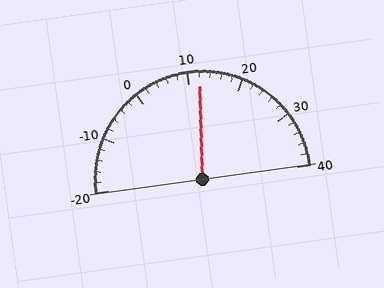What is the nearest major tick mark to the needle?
The nearest major tick mark is 10.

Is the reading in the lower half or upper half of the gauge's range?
The reading is in the upper half of the range (-20 to 40).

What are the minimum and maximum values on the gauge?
The gauge ranges from -20 to 40.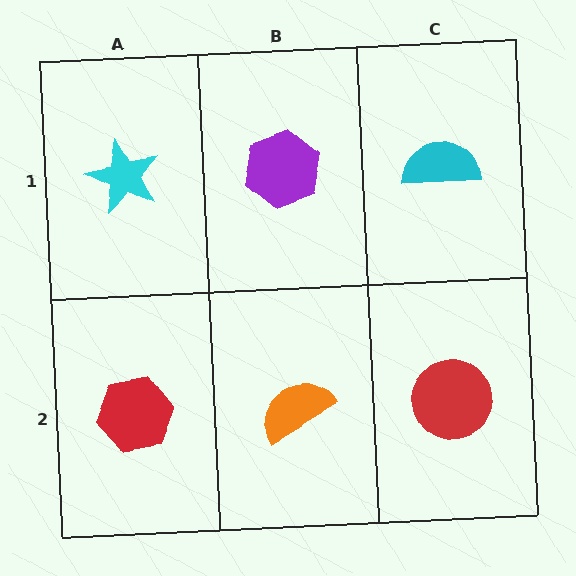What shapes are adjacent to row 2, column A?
A cyan star (row 1, column A), an orange semicircle (row 2, column B).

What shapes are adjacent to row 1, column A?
A red hexagon (row 2, column A), a purple hexagon (row 1, column B).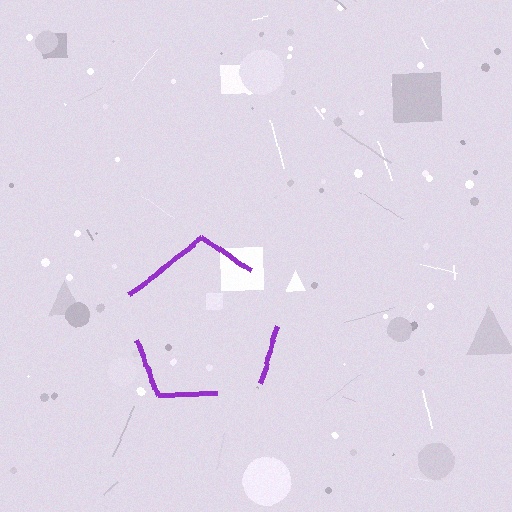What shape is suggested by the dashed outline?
The dashed outline suggests a pentagon.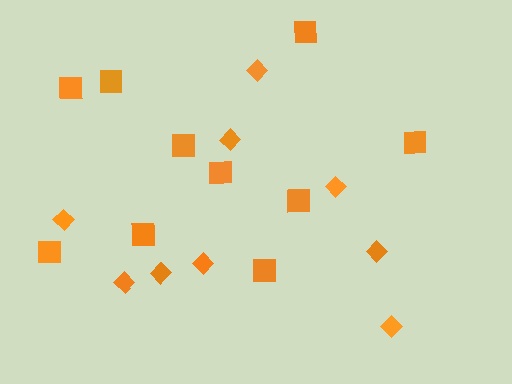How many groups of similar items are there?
There are 2 groups: one group of diamonds (9) and one group of squares (10).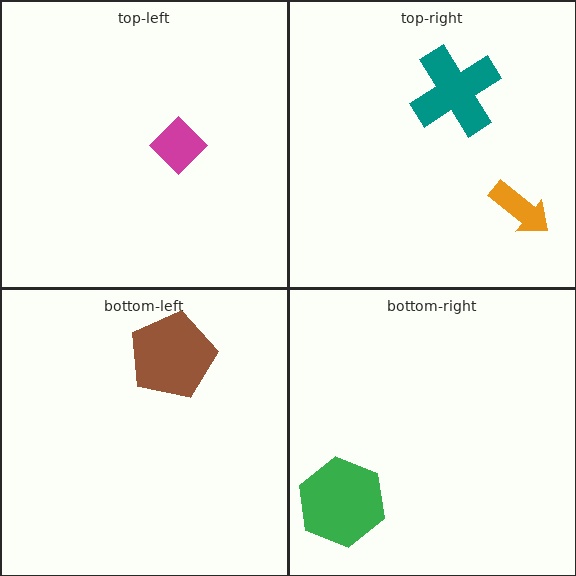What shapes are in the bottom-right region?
The green hexagon.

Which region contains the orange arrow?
The top-right region.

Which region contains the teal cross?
The top-right region.